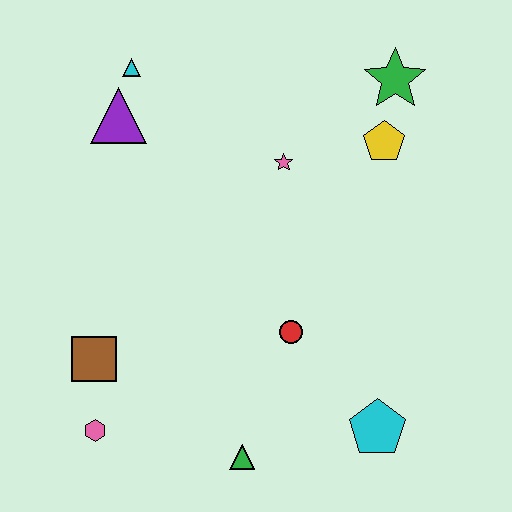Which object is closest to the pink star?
The yellow pentagon is closest to the pink star.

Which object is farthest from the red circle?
The cyan triangle is farthest from the red circle.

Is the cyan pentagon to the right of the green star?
No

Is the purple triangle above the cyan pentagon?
Yes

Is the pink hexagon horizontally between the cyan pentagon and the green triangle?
No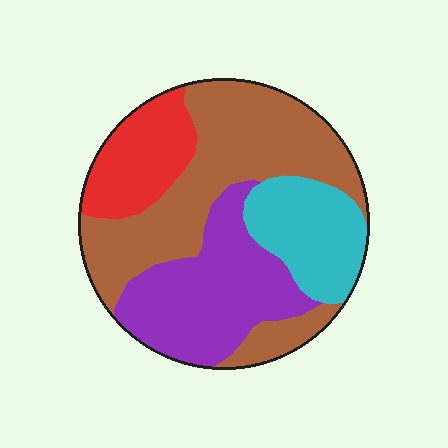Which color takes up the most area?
Brown, at roughly 40%.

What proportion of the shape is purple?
Purple covers 27% of the shape.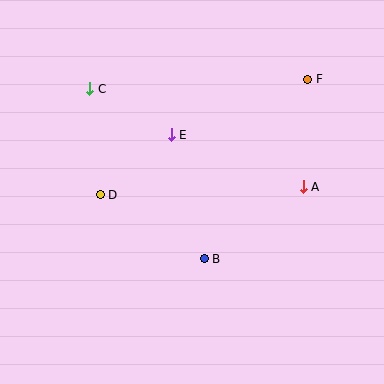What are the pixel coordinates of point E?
Point E is at (171, 135).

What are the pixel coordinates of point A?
Point A is at (303, 187).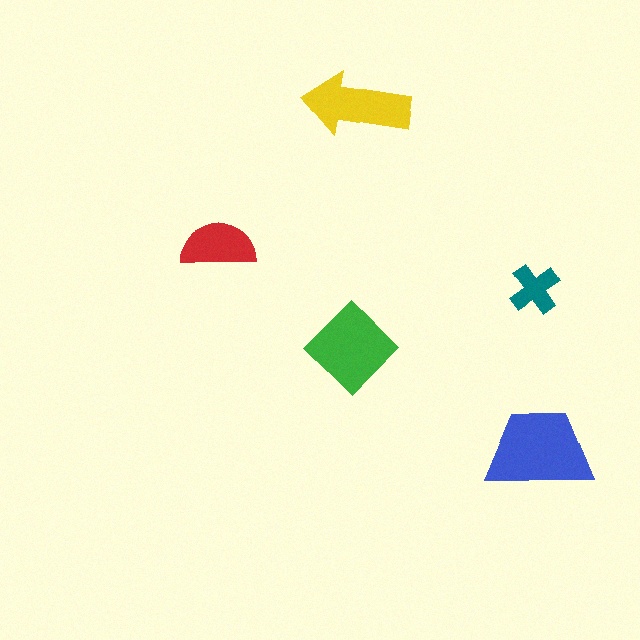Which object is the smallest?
The teal cross.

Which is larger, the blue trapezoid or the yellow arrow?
The blue trapezoid.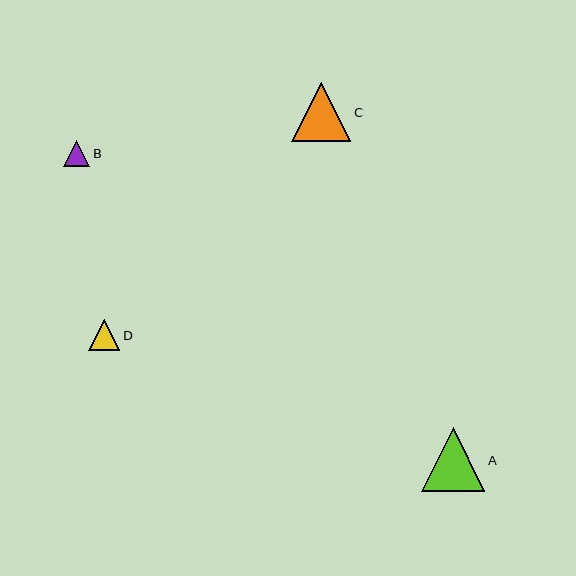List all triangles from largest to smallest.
From largest to smallest: A, C, D, B.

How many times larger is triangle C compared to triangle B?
Triangle C is approximately 2.3 times the size of triangle B.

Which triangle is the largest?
Triangle A is the largest with a size of approximately 63 pixels.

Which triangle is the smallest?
Triangle B is the smallest with a size of approximately 26 pixels.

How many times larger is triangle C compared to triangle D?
Triangle C is approximately 1.9 times the size of triangle D.